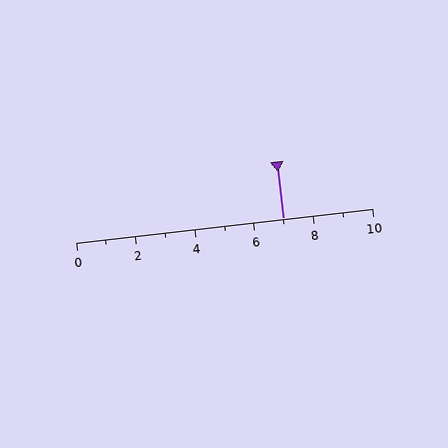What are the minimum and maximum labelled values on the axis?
The axis runs from 0 to 10.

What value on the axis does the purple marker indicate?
The marker indicates approximately 7.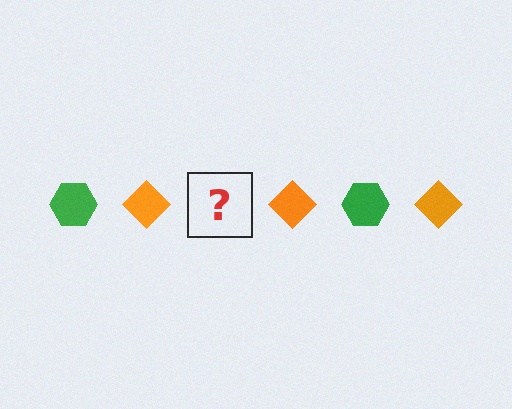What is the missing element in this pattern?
The missing element is a green hexagon.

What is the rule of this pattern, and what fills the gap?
The rule is that the pattern alternates between green hexagon and orange diamond. The gap should be filled with a green hexagon.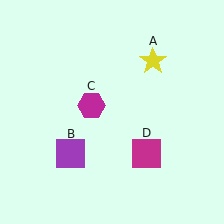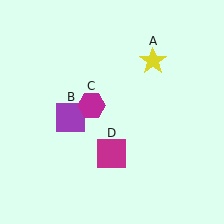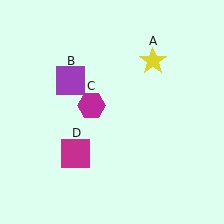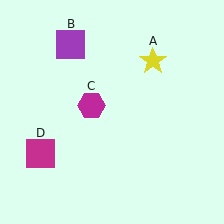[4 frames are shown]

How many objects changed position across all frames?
2 objects changed position: purple square (object B), magenta square (object D).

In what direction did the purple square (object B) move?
The purple square (object B) moved up.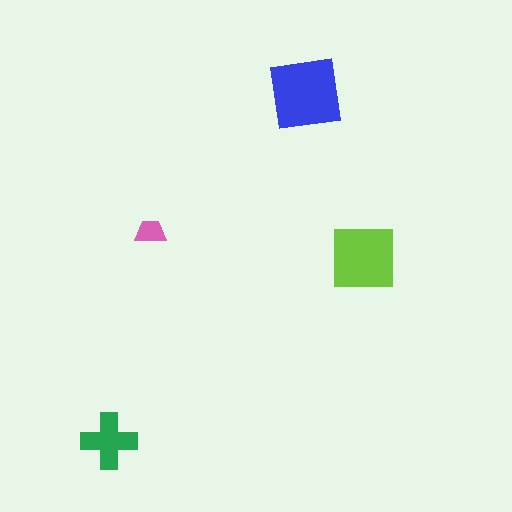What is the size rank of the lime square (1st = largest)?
2nd.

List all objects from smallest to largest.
The pink trapezoid, the green cross, the lime square, the blue square.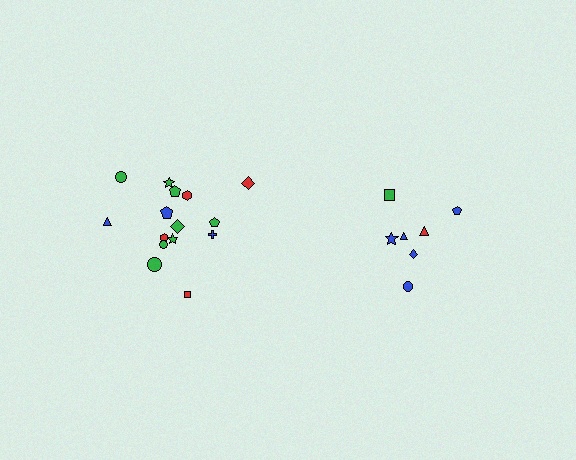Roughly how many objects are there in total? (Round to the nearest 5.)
Roughly 20 objects in total.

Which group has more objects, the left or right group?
The left group.